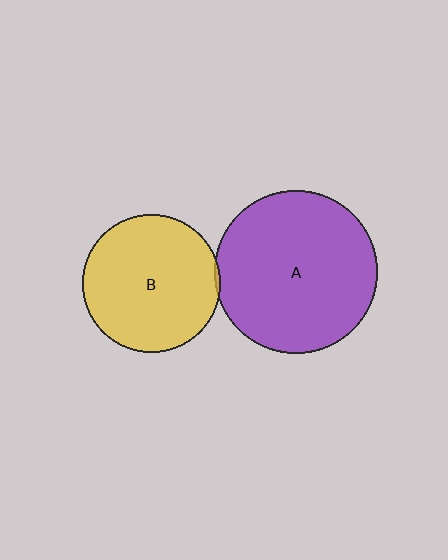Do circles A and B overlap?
Yes.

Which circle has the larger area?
Circle A (purple).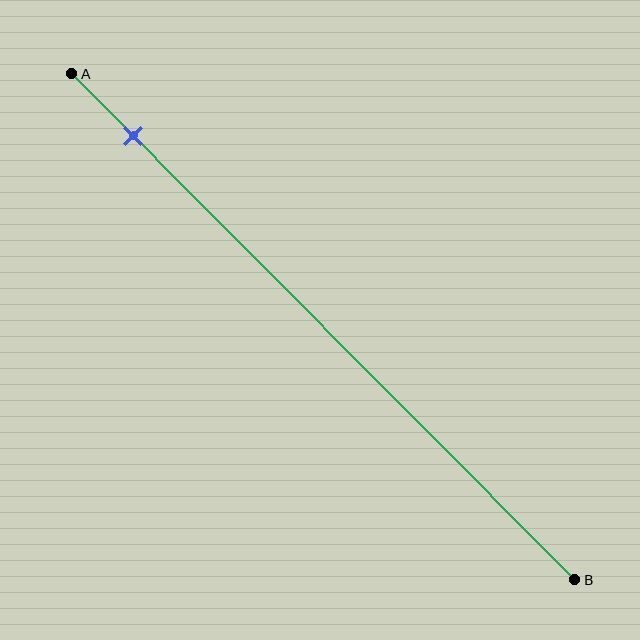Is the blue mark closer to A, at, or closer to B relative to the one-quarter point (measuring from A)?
The blue mark is closer to point A than the one-quarter point of segment AB.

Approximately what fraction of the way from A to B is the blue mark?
The blue mark is approximately 10% of the way from A to B.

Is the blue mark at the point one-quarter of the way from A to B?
No, the mark is at about 10% from A, not at the 25% one-quarter point.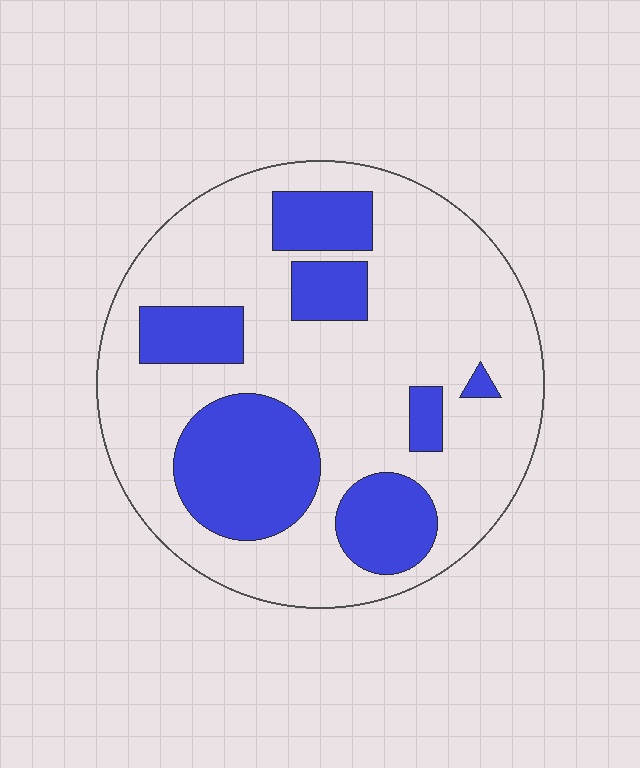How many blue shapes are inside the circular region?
7.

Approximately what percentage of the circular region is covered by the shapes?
Approximately 30%.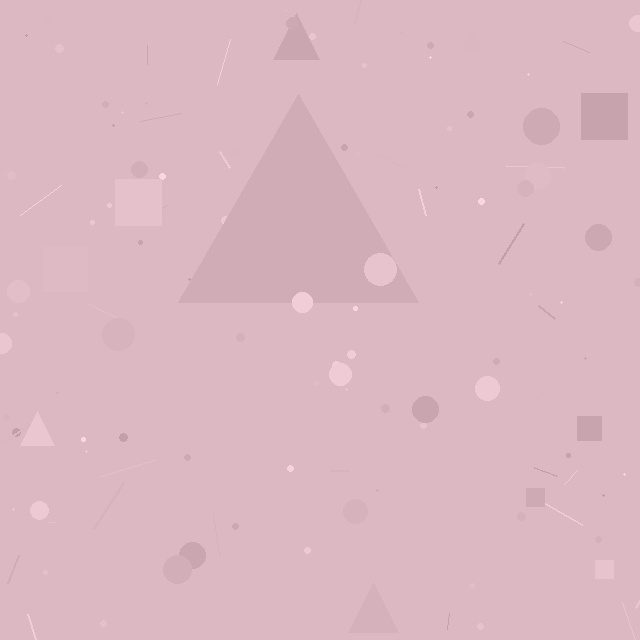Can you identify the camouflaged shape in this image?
The camouflaged shape is a triangle.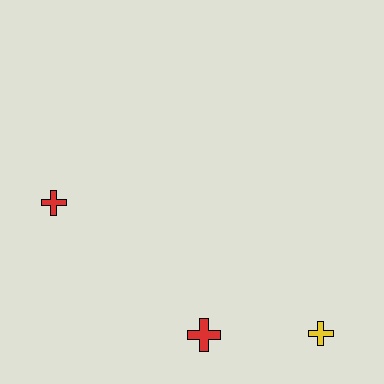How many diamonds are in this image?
There are no diamonds.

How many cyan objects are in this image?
There are no cyan objects.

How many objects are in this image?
There are 3 objects.